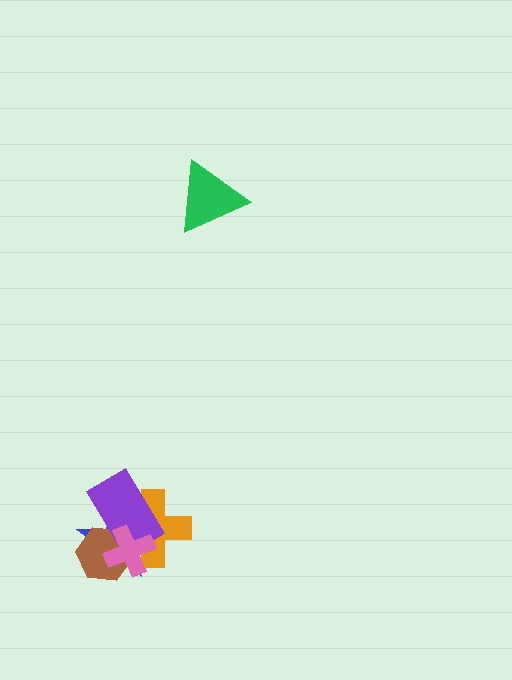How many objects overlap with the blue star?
4 objects overlap with the blue star.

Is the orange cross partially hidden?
Yes, it is partially covered by another shape.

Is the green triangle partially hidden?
No, no other shape covers it.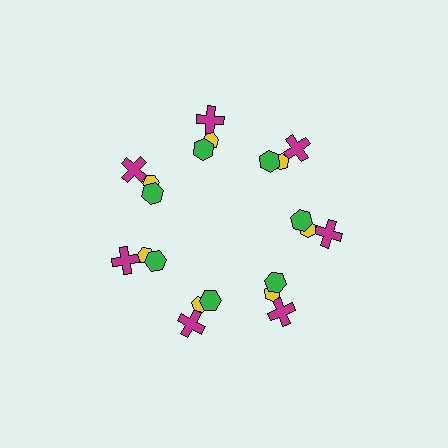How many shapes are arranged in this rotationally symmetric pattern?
There are 21 shapes, arranged in 7 groups of 3.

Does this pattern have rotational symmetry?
Yes, this pattern has 7-fold rotational symmetry. It looks the same after rotating 51 degrees around the center.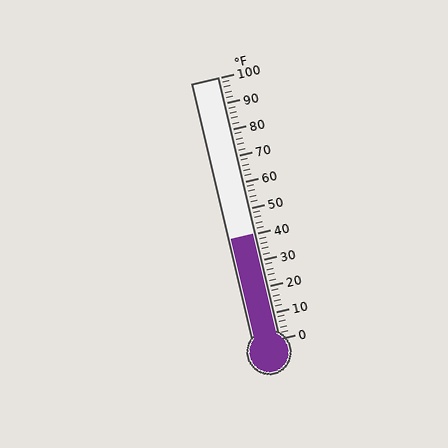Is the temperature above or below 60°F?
The temperature is below 60°F.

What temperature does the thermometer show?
The thermometer shows approximately 40°F.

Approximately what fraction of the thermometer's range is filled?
The thermometer is filled to approximately 40% of its range.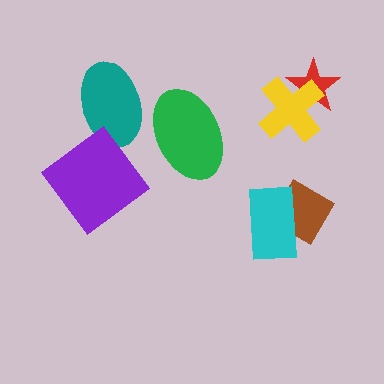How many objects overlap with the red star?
1 object overlaps with the red star.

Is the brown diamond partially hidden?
Yes, it is partially covered by another shape.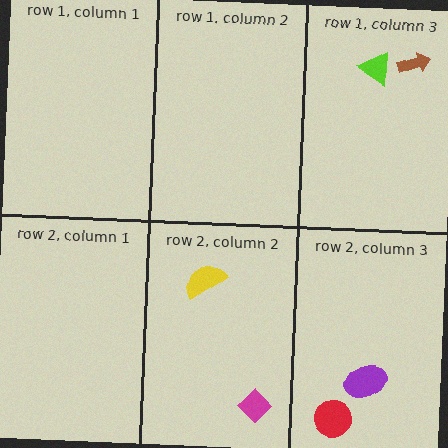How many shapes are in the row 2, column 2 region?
2.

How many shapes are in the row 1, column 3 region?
2.